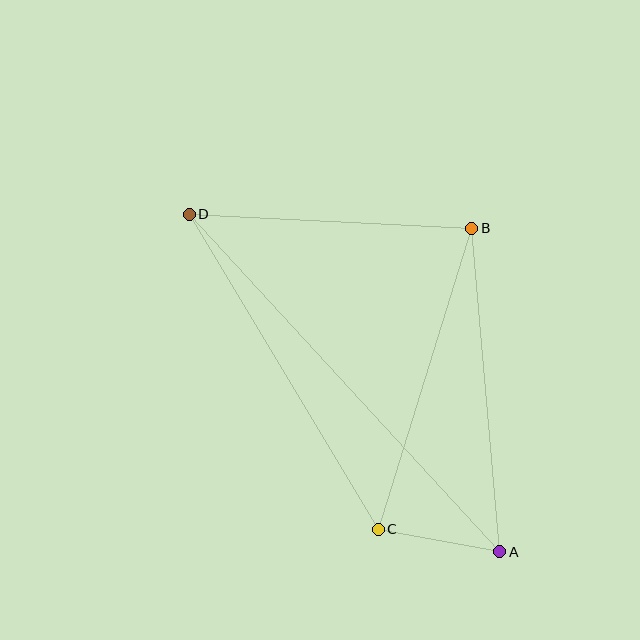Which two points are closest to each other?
Points A and C are closest to each other.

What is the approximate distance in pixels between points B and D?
The distance between B and D is approximately 283 pixels.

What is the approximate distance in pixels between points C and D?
The distance between C and D is approximately 368 pixels.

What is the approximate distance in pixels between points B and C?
The distance between B and C is approximately 315 pixels.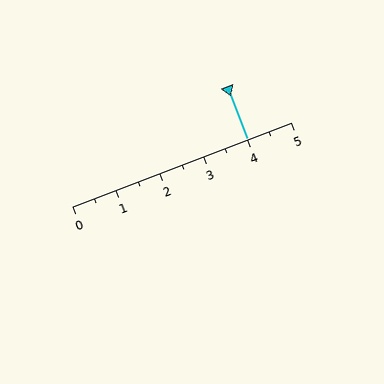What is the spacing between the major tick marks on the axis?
The major ticks are spaced 1 apart.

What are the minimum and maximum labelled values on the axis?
The axis runs from 0 to 5.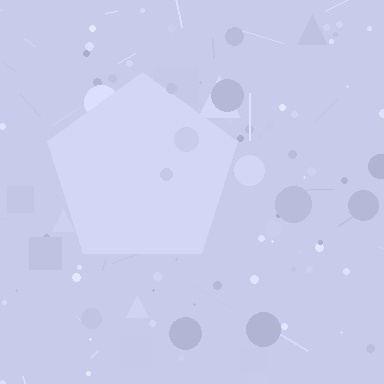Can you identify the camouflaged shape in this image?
The camouflaged shape is a pentagon.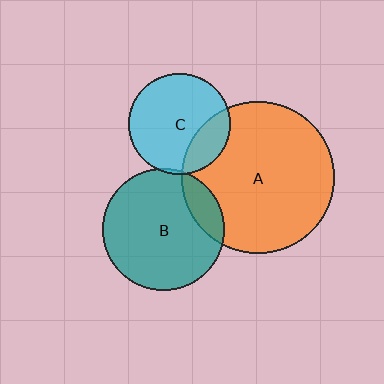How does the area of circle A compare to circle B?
Approximately 1.6 times.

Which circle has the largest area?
Circle A (orange).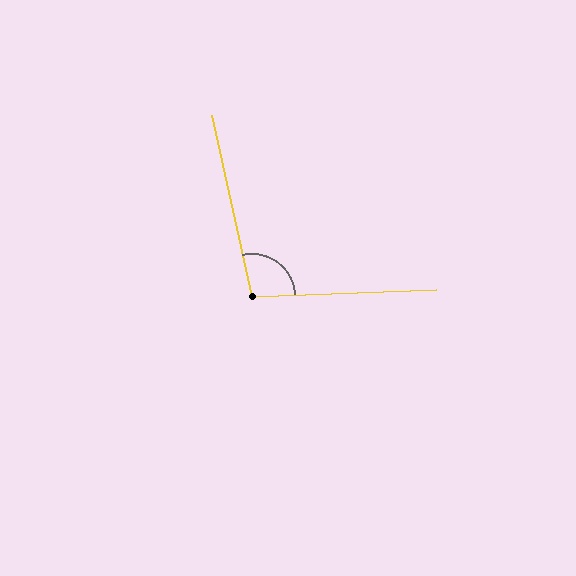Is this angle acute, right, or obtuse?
It is obtuse.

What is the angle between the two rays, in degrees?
Approximately 100 degrees.